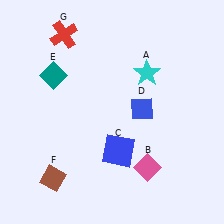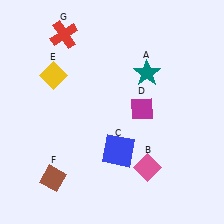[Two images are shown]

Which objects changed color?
A changed from cyan to teal. D changed from blue to magenta. E changed from teal to yellow.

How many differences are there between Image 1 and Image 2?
There are 3 differences between the two images.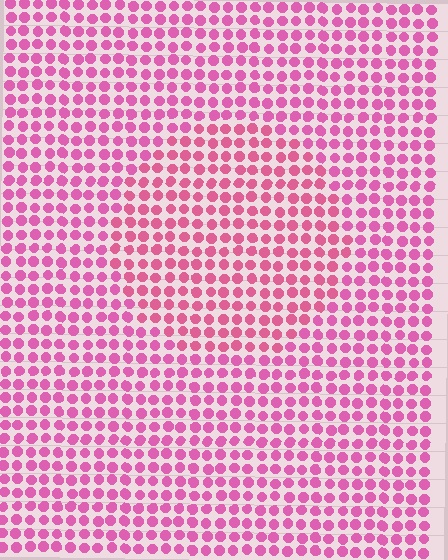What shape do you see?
I see a circle.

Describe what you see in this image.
The image is filled with small pink elements in a uniform arrangement. A circle-shaped region is visible where the elements are tinted to a slightly different hue, forming a subtle color boundary.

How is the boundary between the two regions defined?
The boundary is defined purely by a slight shift in hue (about 14 degrees). Spacing, size, and orientation are identical on both sides.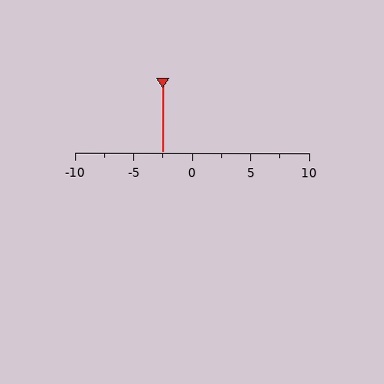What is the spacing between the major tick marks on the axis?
The major ticks are spaced 5 apart.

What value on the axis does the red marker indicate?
The marker indicates approximately -2.5.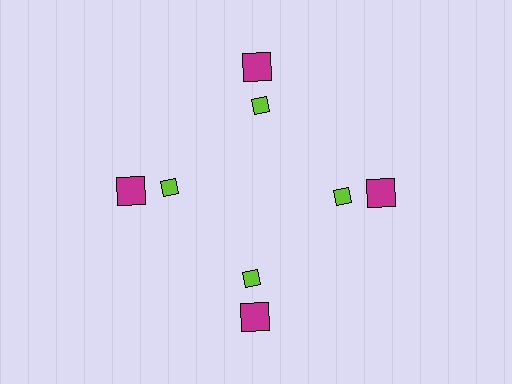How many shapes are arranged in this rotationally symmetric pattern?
There are 8 shapes, arranged in 4 groups of 2.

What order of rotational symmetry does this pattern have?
This pattern has 4-fold rotational symmetry.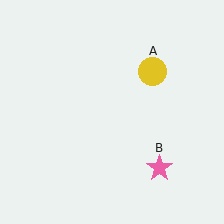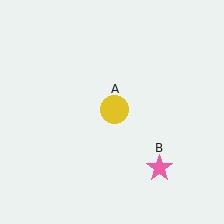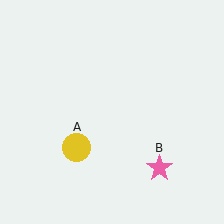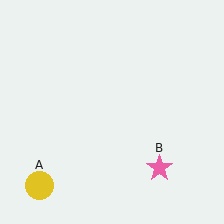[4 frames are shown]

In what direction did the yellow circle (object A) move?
The yellow circle (object A) moved down and to the left.